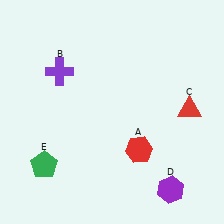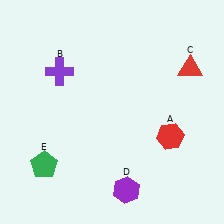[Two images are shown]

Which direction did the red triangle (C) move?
The red triangle (C) moved up.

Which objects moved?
The objects that moved are: the red hexagon (A), the red triangle (C), the purple hexagon (D).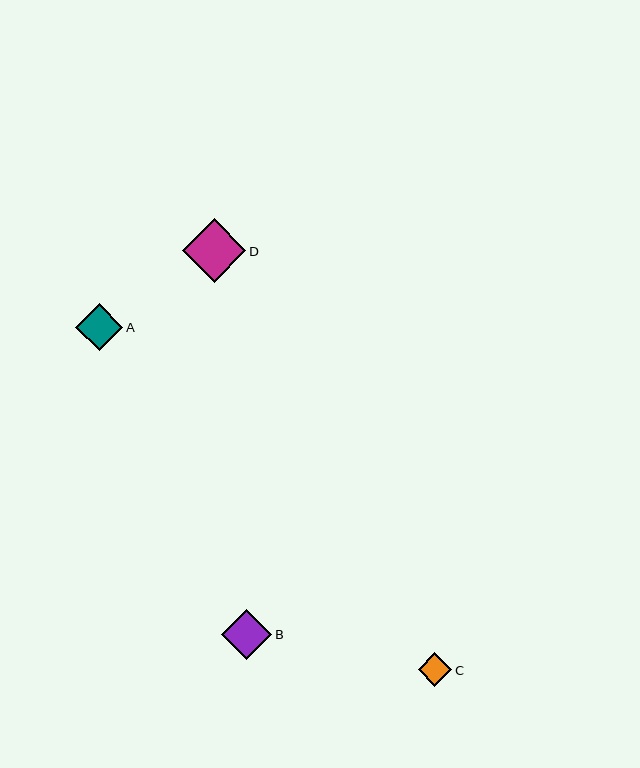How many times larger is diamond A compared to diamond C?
Diamond A is approximately 1.4 times the size of diamond C.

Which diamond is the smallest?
Diamond C is the smallest with a size of approximately 34 pixels.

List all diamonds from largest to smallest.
From largest to smallest: D, B, A, C.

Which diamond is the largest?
Diamond D is the largest with a size of approximately 63 pixels.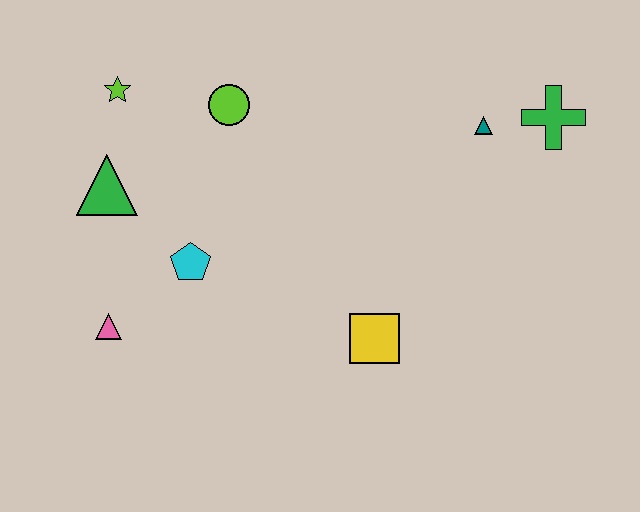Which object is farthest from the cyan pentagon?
The green cross is farthest from the cyan pentagon.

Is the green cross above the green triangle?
Yes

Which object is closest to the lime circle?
The lime star is closest to the lime circle.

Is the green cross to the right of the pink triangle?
Yes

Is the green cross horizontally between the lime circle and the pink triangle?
No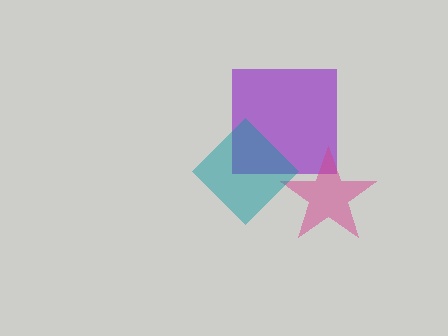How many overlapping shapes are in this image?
There are 3 overlapping shapes in the image.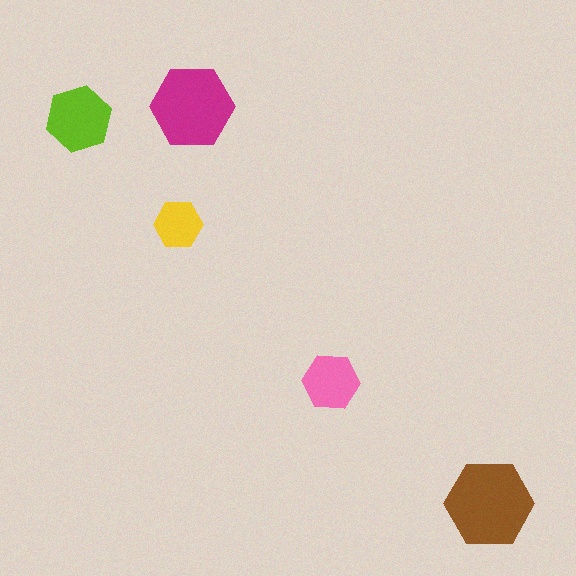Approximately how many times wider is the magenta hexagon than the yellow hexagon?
About 1.5 times wider.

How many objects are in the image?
There are 5 objects in the image.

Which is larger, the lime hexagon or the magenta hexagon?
The magenta one.